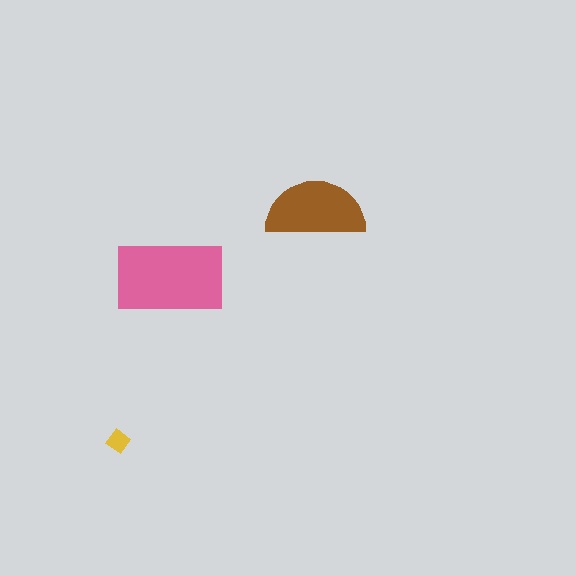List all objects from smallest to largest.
The yellow diamond, the brown semicircle, the pink rectangle.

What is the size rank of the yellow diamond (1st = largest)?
3rd.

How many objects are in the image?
There are 3 objects in the image.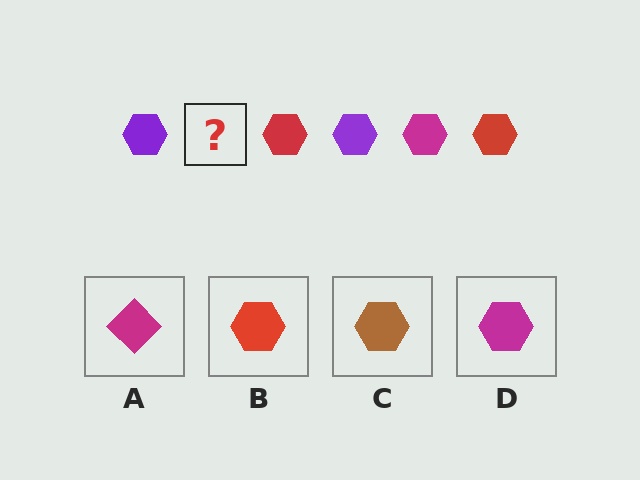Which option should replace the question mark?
Option D.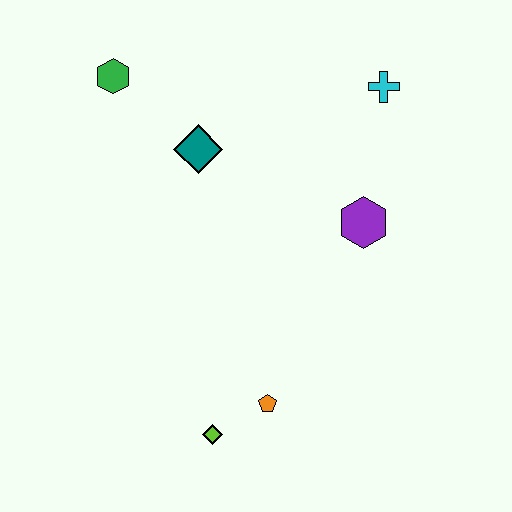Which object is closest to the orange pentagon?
The lime diamond is closest to the orange pentagon.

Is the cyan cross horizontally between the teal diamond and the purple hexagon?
No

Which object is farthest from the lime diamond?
The cyan cross is farthest from the lime diamond.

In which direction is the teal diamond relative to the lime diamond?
The teal diamond is above the lime diamond.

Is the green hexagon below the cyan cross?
No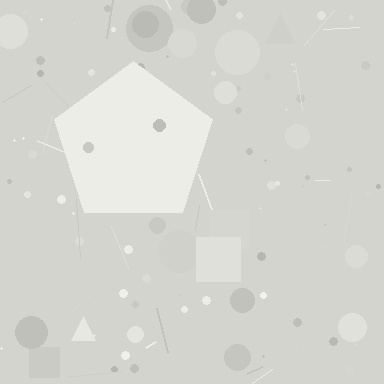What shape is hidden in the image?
A pentagon is hidden in the image.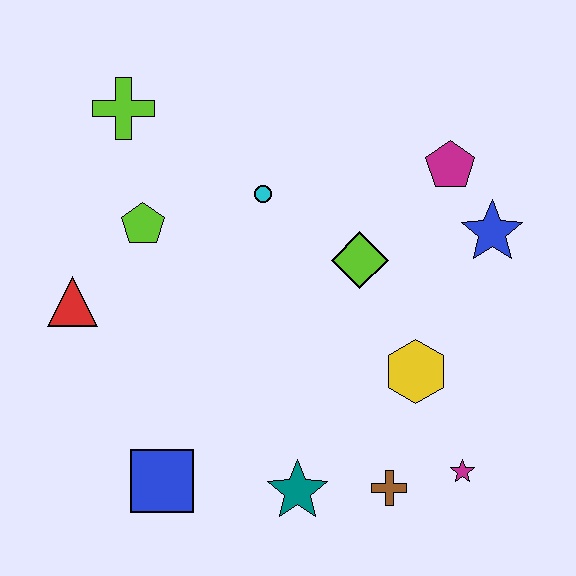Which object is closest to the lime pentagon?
The red triangle is closest to the lime pentagon.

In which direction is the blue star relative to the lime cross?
The blue star is to the right of the lime cross.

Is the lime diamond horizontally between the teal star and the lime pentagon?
No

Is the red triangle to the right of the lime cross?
No